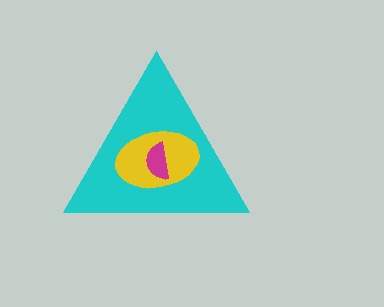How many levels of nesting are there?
3.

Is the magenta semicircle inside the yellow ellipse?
Yes.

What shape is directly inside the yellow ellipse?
The magenta semicircle.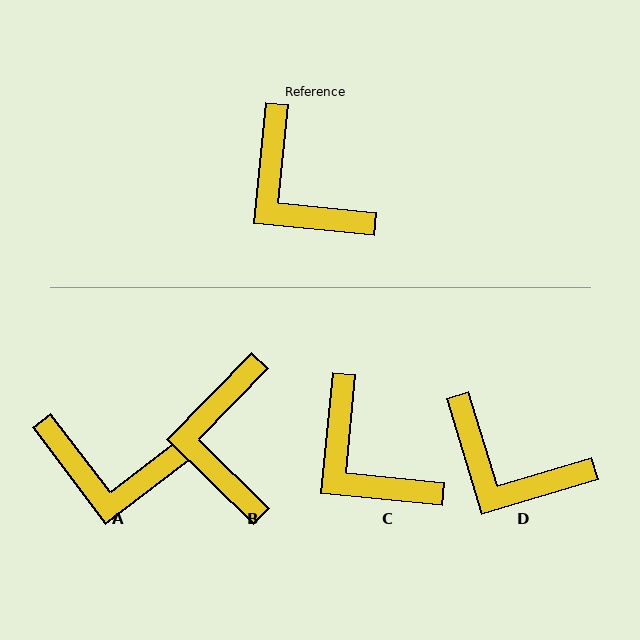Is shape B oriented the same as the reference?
No, it is off by about 39 degrees.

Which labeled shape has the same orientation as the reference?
C.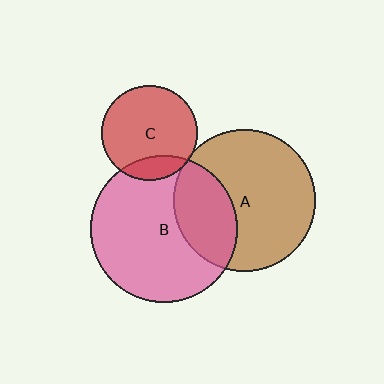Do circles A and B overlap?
Yes.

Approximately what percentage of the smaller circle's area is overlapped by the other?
Approximately 30%.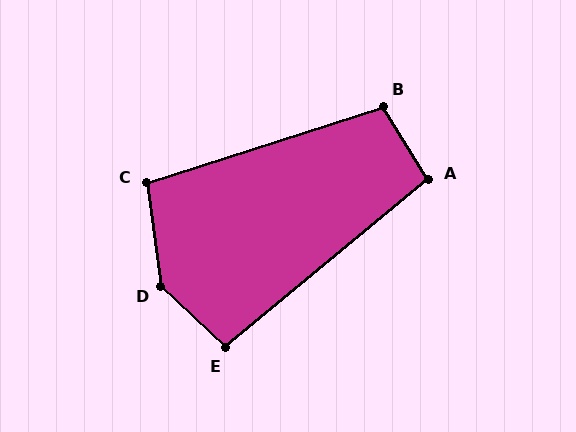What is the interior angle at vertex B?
Approximately 104 degrees (obtuse).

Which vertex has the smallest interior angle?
E, at approximately 97 degrees.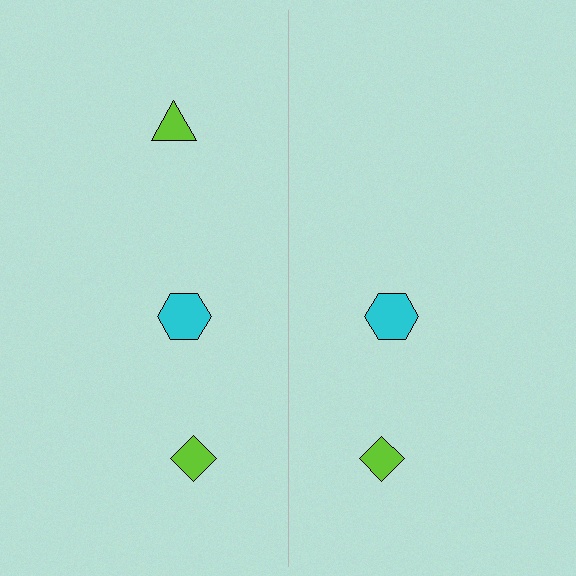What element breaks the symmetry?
A lime triangle is missing from the right side.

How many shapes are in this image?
There are 5 shapes in this image.